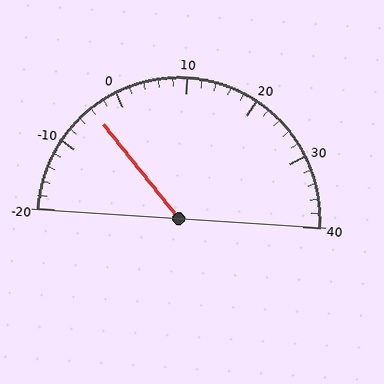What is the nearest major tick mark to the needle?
The nearest major tick mark is 0.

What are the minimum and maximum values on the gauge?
The gauge ranges from -20 to 40.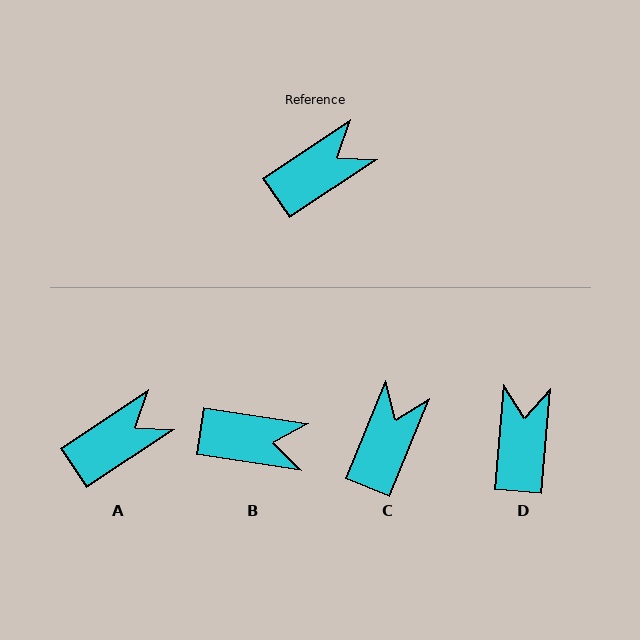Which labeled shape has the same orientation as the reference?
A.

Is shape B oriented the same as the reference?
No, it is off by about 42 degrees.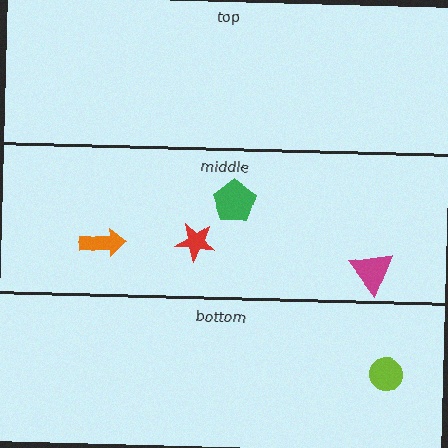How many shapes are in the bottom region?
1.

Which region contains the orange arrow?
The middle region.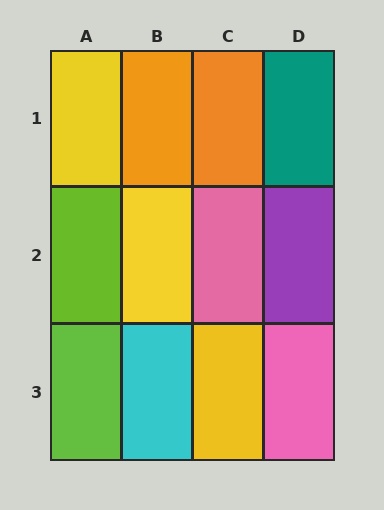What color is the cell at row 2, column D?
Purple.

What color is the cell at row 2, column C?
Pink.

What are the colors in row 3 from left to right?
Lime, cyan, yellow, pink.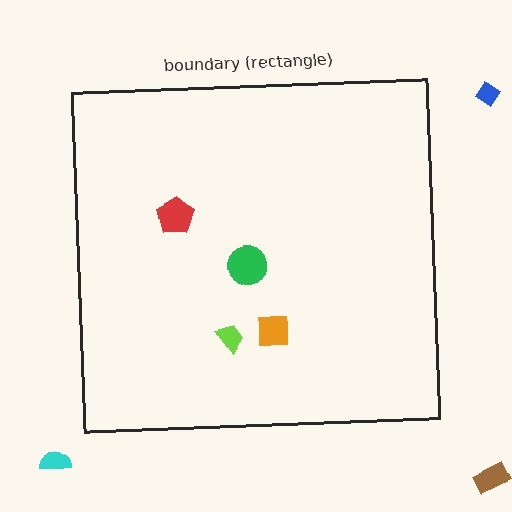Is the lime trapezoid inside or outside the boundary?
Inside.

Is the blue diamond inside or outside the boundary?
Outside.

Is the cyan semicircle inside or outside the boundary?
Outside.